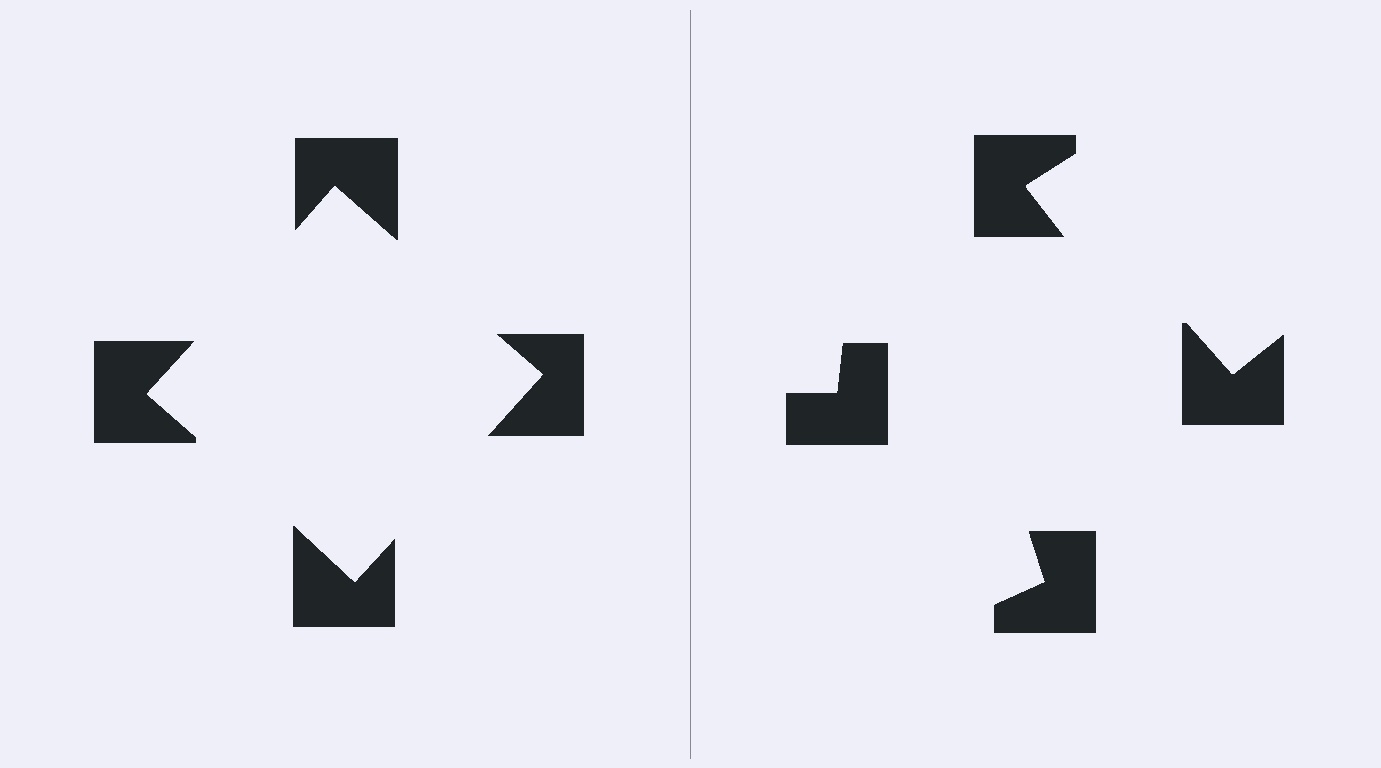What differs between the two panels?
The notched squares are positioned identically on both sides; only the wedge orientations differ. On the left they align to a square; on the right they are misaligned.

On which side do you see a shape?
An illusory square appears on the left side. On the right side the wedge cuts are rotated, so no coherent shape forms.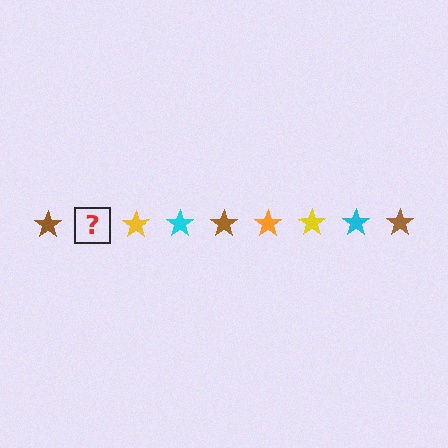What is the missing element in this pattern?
The missing element is an orange star.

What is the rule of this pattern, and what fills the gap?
The rule is that the pattern cycles through brown, orange, yellow, cyan stars. The gap should be filled with an orange star.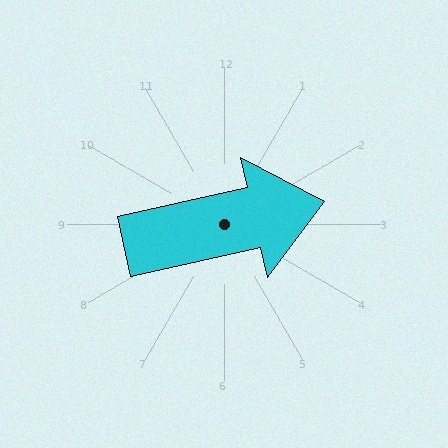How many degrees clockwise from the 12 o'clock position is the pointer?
Approximately 78 degrees.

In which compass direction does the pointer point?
East.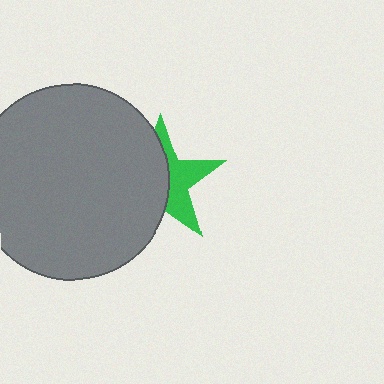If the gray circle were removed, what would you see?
You would see the complete green star.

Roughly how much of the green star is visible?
A small part of it is visible (roughly 44%).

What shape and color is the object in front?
The object in front is a gray circle.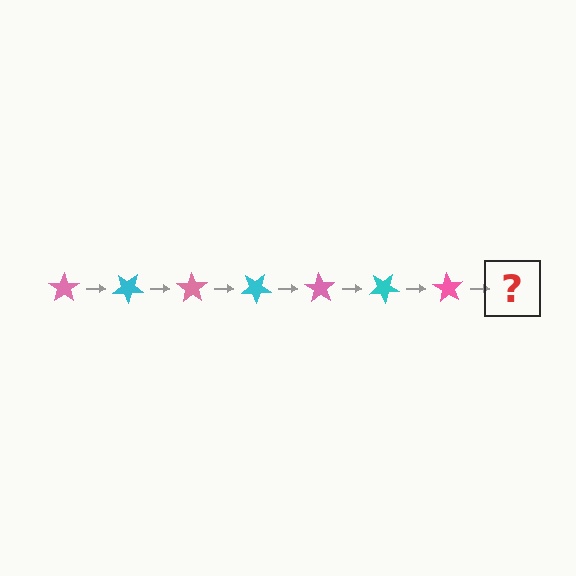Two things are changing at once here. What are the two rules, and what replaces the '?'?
The two rules are that it rotates 35 degrees each step and the color cycles through pink and cyan. The '?' should be a cyan star, rotated 245 degrees from the start.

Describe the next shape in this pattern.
It should be a cyan star, rotated 245 degrees from the start.